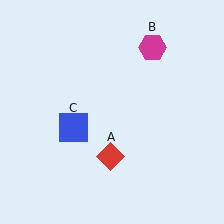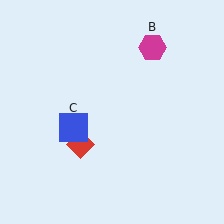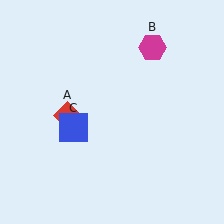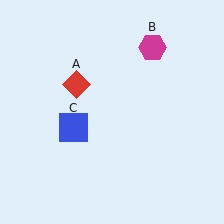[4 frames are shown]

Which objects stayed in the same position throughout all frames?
Magenta hexagon (object B) and blue square (object C) remained stationary.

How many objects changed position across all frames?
1 object changed position: red diamond (object A).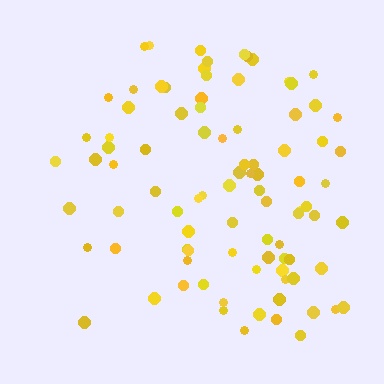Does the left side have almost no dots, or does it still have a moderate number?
Still a moderate number, just noticeably fewer than the right.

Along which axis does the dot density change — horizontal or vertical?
Horizontal.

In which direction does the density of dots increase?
From left to right, with the right side densest.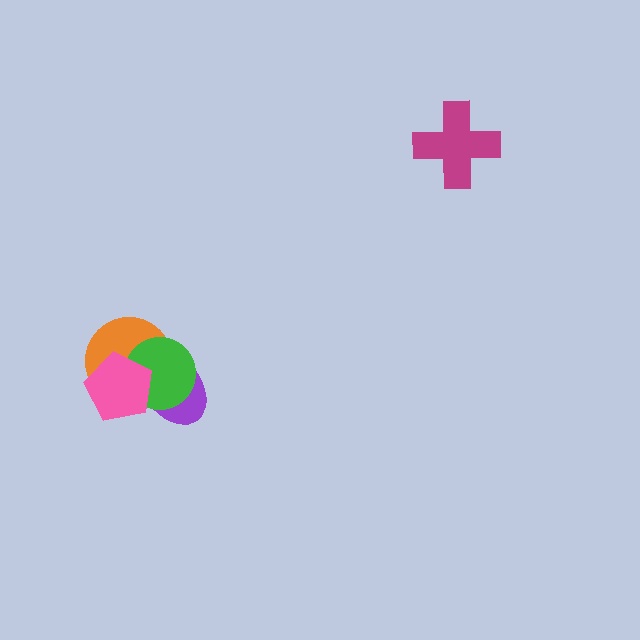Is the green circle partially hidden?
Yes, it is partially covered by another shape.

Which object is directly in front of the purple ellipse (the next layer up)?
The orange circle is directly in front of the purple ellipse.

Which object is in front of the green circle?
The pink pentagon is in front of the green circle.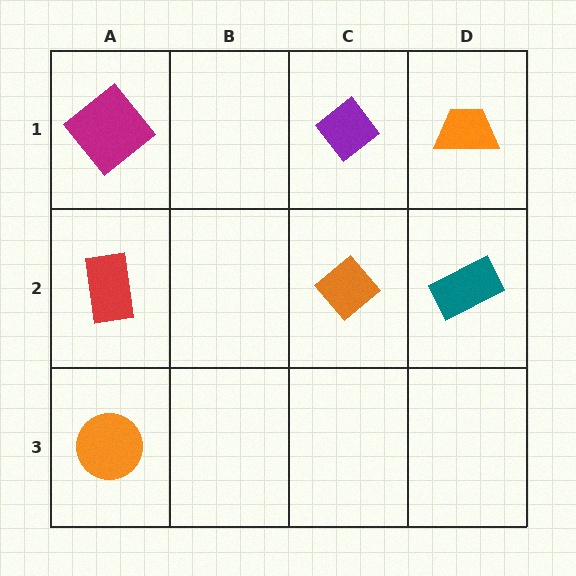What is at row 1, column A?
A magenta diamond.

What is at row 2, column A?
A red rectangle.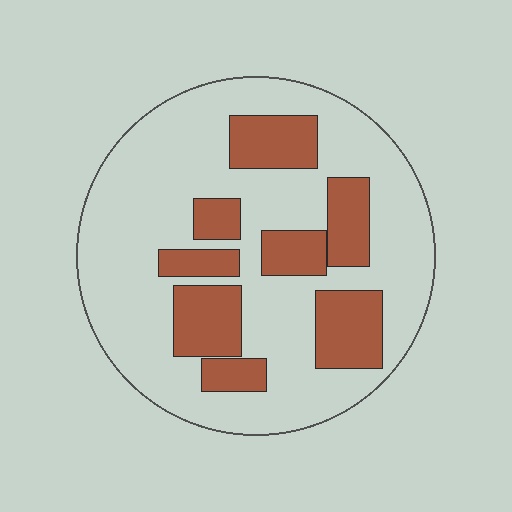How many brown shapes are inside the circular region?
8.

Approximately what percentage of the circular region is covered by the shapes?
Approximately 30%.